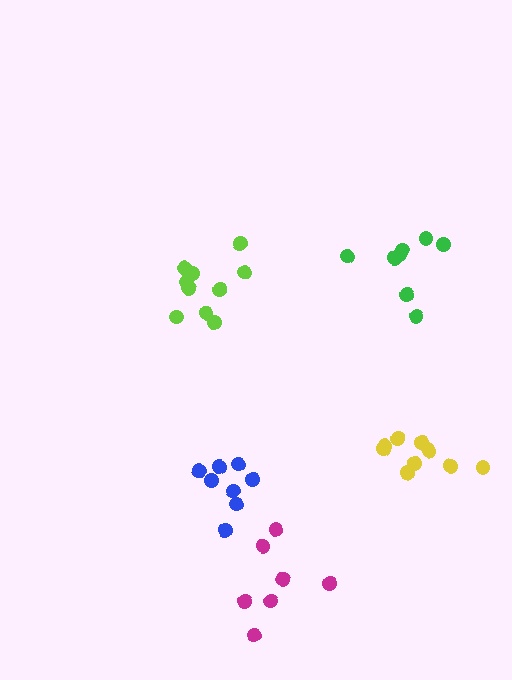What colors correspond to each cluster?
The clusters are colored: blue, green, magenta, yellow, lime.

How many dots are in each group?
Group 1: 8 dots, Group 2: 8 dots, Group 3: 7 dots, Group 4: 10 dots, Group 5: 11 dots (44 total).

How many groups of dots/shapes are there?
There are 5 groups.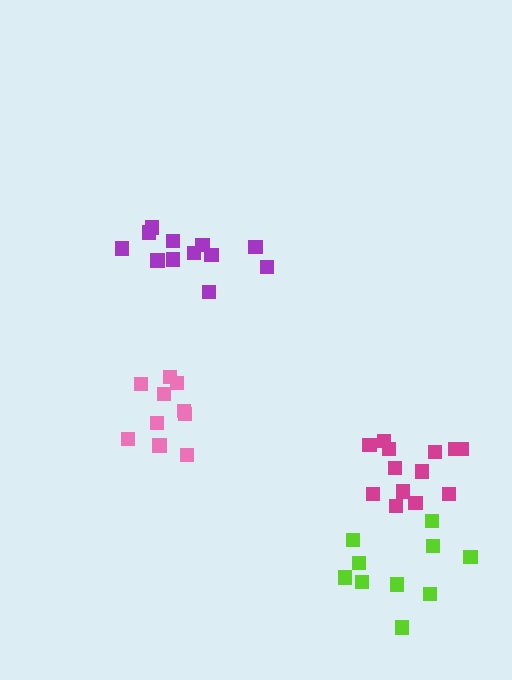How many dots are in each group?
Group 1: 12 dots, Group 2: 13 dots, Group 3: 10 dots, Group 4: 10 dots (45 total).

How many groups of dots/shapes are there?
There are 4 groups.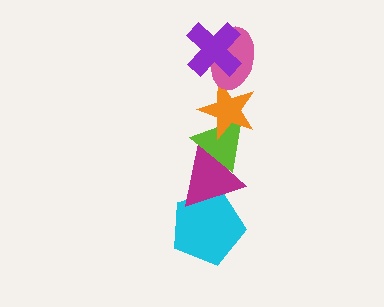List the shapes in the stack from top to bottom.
From top to bottom: the purple cross, the pink ellipse, the orange star, the lime triangle, the magenta triangle, the cyan pentagon.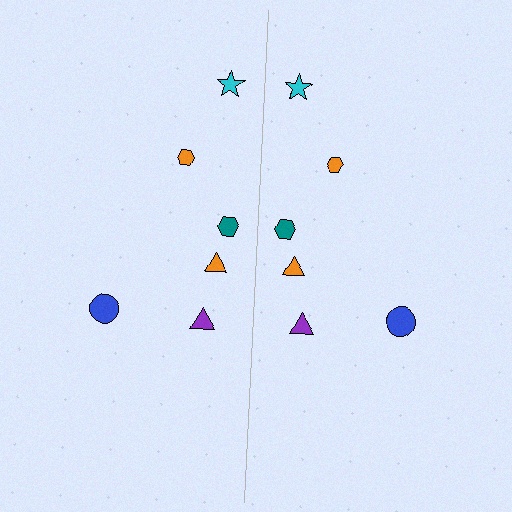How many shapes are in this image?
There are 12 shapes in this image.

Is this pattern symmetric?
Yes, this pattern has bilateral (reflection) symmetry.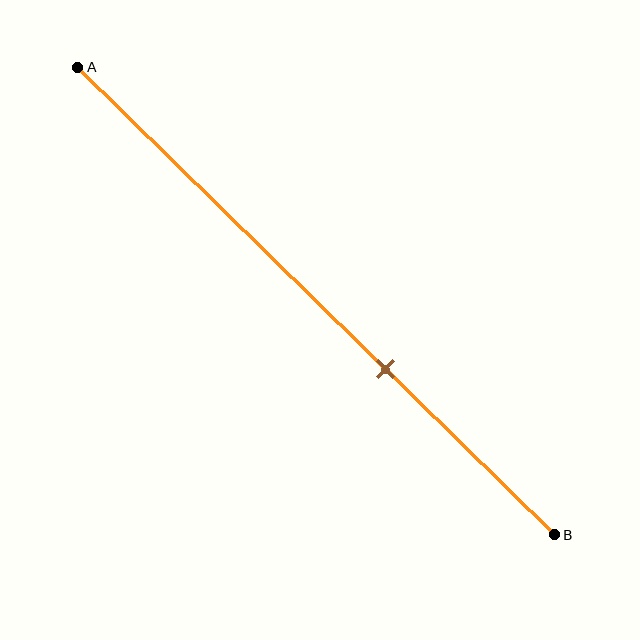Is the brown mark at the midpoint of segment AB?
No, the mark is at about 65% from A, not at the 50% midpoint.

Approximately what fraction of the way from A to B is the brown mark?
The brown mark is approximately 65% of the way from A to B.